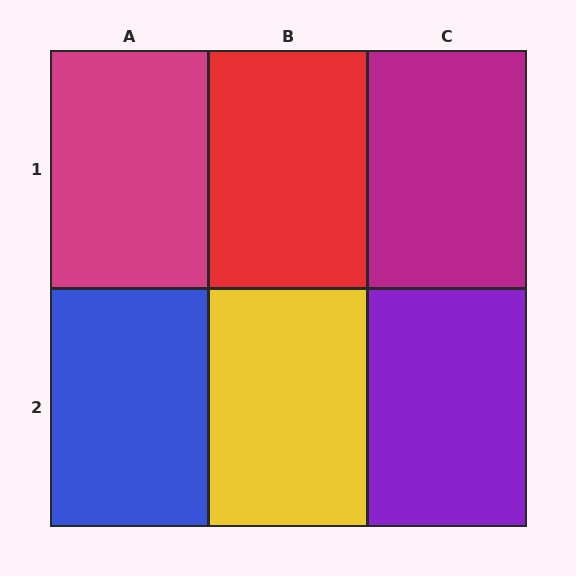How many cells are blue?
1 cell is blue.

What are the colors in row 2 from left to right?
Blue, yellow, purple.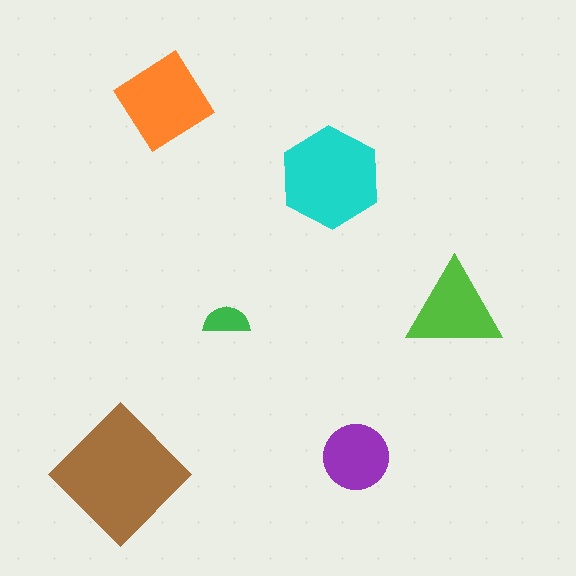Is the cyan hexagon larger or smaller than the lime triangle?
Larger.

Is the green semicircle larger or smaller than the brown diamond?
Smaller.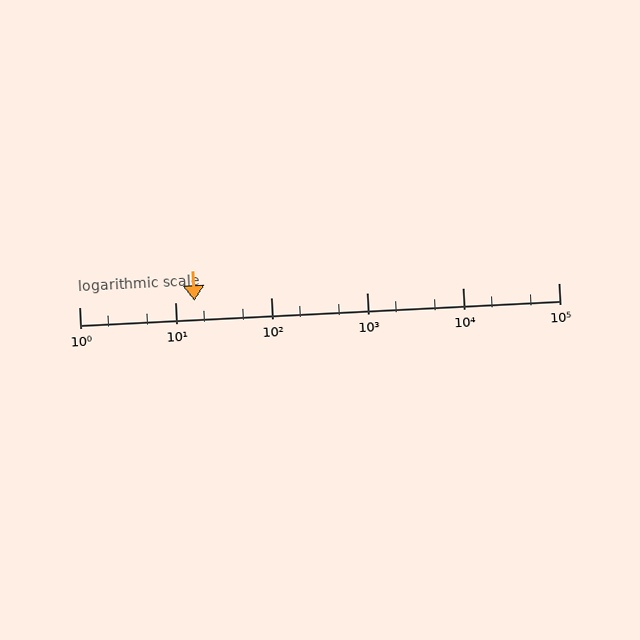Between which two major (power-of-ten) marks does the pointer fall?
The pointer is between 10 and 100.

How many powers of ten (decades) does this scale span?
The scale spans 5 decades, from 1 to 100000.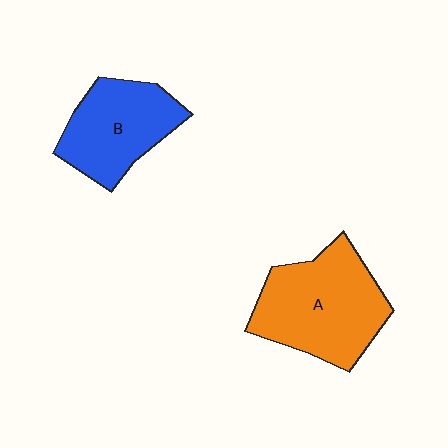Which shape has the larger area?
Shape A (orange).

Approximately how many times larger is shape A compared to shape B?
Approximately 1.3 times.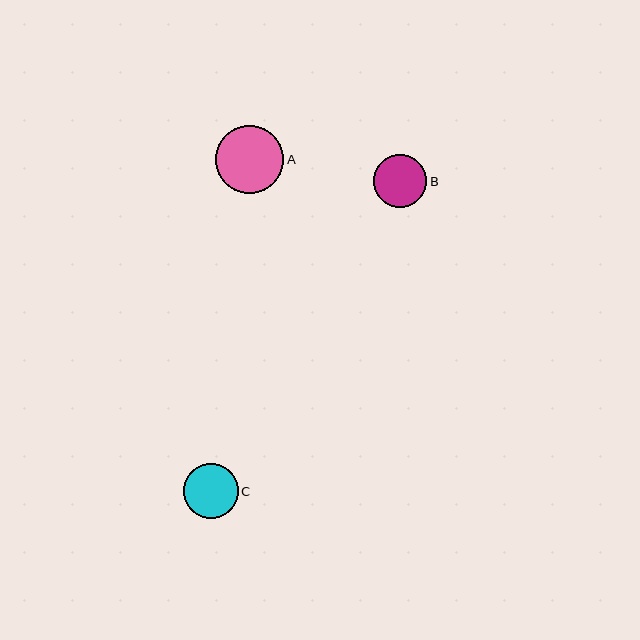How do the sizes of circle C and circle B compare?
Circle C and circle B are approximately the same size.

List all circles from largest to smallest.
From largest to smallest: A, C, B.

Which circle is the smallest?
Circle B is the smallest with a size of approximately 53 pixels.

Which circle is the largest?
Circle A is the largest with a size of approximately 69 pixels.